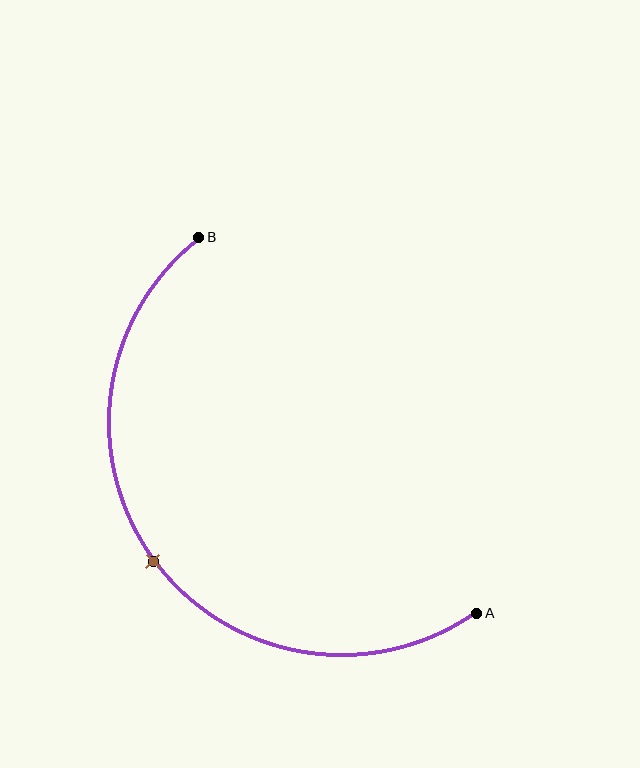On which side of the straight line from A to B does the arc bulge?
The arc bulges below and to the left of the straight line connecting A and B.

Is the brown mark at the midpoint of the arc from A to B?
Yes. The brown mark lies on the arc at equal arc-length from both A and B — it is the arc midpoint.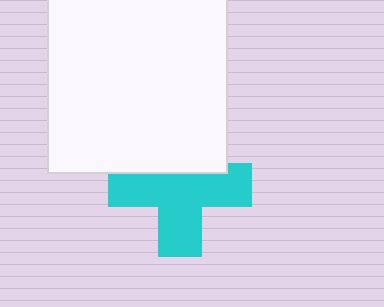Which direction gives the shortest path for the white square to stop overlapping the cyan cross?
Moving up gives the shortest separation.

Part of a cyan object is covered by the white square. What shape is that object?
It is a cross.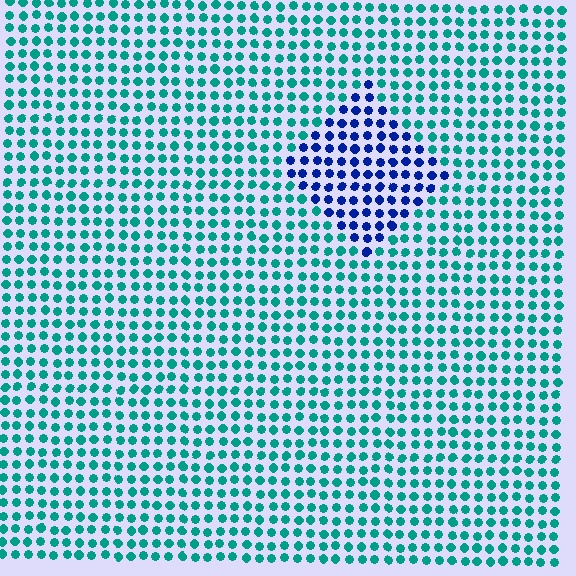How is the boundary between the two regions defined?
The boundary is defined purely by a slight shift in hue (about 56 degrees). Spacing, size, and orientation are identical on both sides.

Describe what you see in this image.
The image is filled with small teal elements in a uniform arrangement. A diamond-shaped region is visible where the elements are tinted to a slightly different hue, forming a subtle color boundary.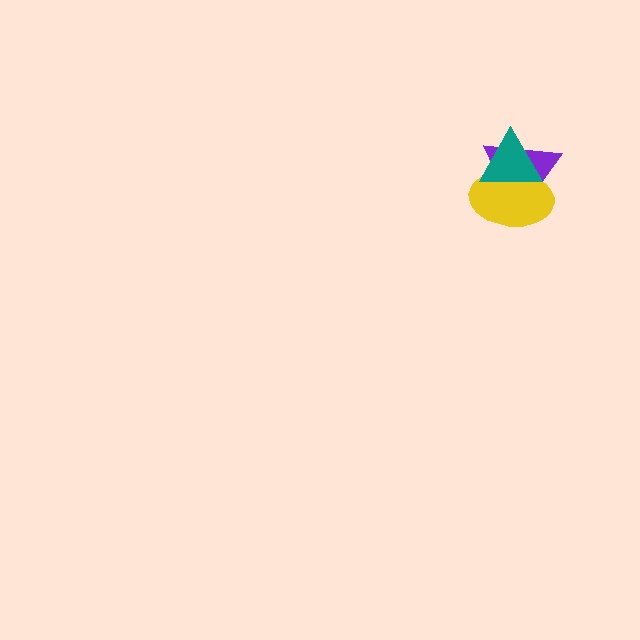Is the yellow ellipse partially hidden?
Yes, it is partially covered by another shape.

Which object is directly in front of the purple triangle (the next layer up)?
The yellow ellipse is directly in front of the purple triangle.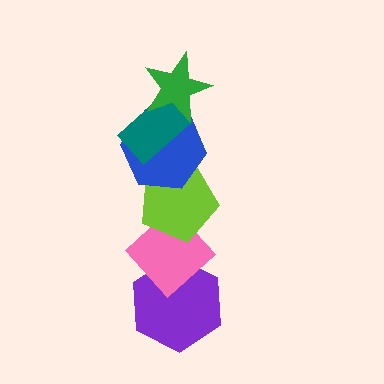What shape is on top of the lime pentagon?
The blue hexagon is on top of the lime pentagon.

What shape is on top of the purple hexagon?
The pink diamond is on top of the purple hexagon.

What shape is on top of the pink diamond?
The lime pentagon is on top of the pink diamond.